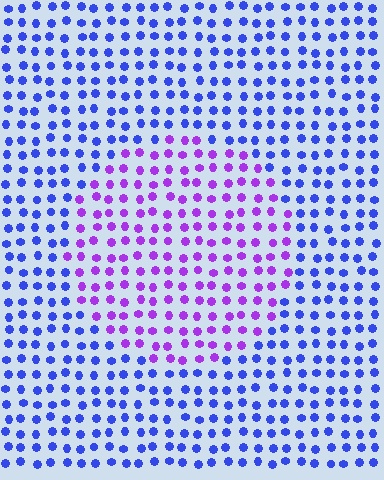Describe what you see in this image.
The image is filled with small blue elements in a uniform arrangement. A circle-shaped region is visible where the elements are tinted to a slightly different hue, forming a subtle color boundary.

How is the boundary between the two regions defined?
The boundary is defined purely by a slight shift in hue (about 47 degrees). Spacing, size, and orientation are identical on both sides.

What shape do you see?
I see a circle.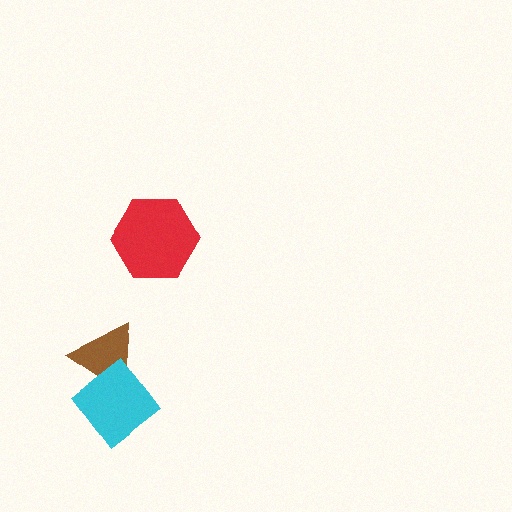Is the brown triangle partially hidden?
Yes, it is partially covered by another shape.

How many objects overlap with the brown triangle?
1 object overlaps with the brown triangle.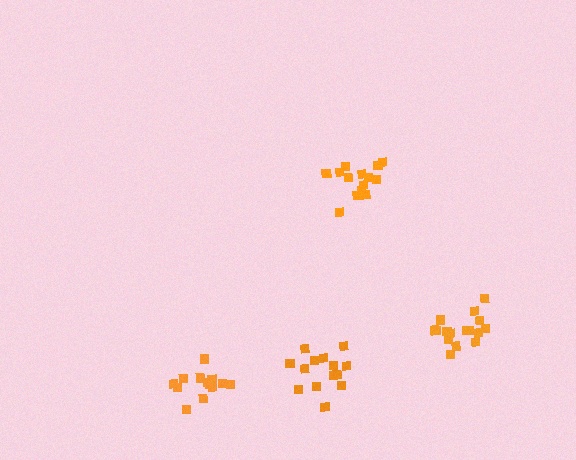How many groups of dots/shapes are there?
There are 4 groups.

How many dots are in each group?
Group 1: 17 dots, Group 2: 15 dots, Group 3: 13 dots, Group 4: 14 dots (59 total).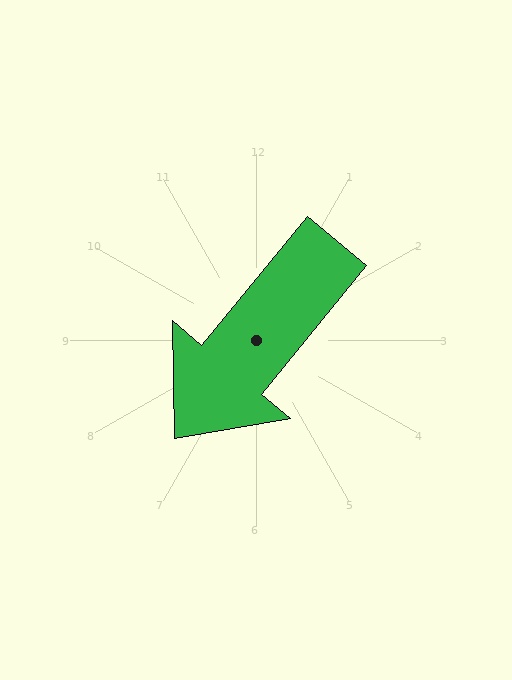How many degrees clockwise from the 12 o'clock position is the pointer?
Approximately 219 degrees.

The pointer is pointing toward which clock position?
Roughly 7 o'clock.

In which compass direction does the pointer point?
Southwest.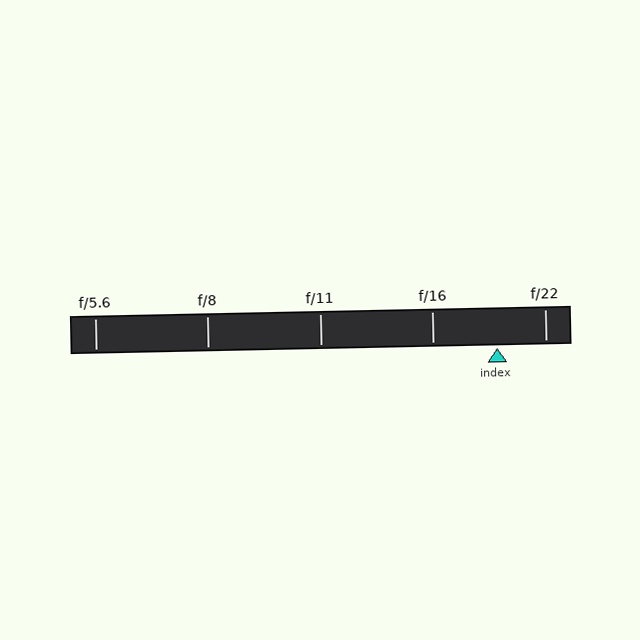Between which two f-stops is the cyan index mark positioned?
The index mark is between f/16 and f/22.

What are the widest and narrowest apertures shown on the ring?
The widest aperture shown is f/5.6 and the narrowest is f/22.